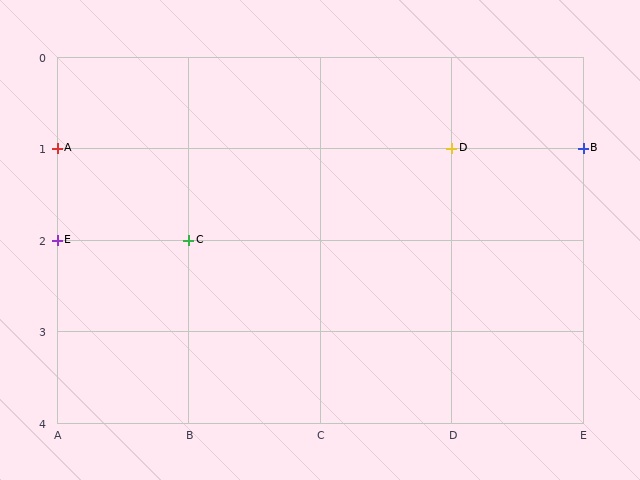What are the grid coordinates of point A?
Point A is at grid coordinates (A, 1).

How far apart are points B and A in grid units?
Points B and A are 4 columns apart.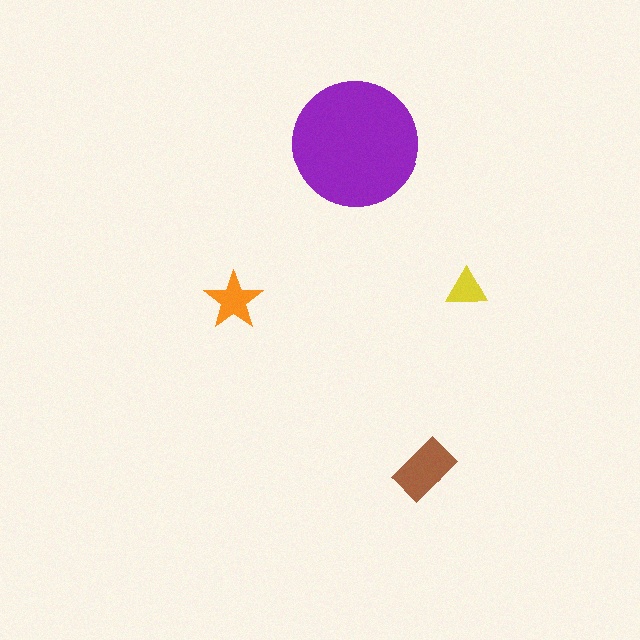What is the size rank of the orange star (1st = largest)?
3rd.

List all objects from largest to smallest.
The purple circle, the brown rectangle, the orange star, the yellow triangle.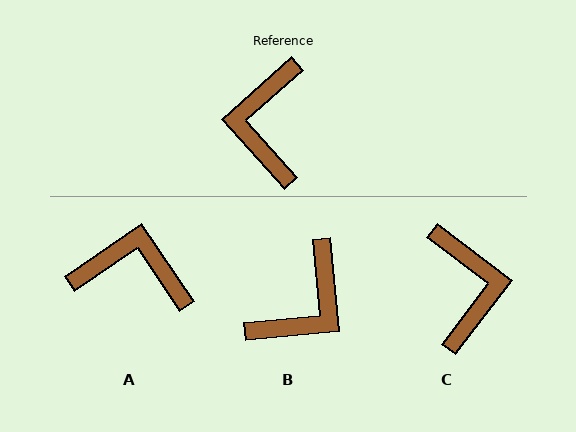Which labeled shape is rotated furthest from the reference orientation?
C, about 169 degrees away.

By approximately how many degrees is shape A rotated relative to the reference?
Approximately 97 degrees clockwise.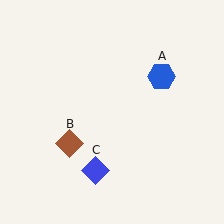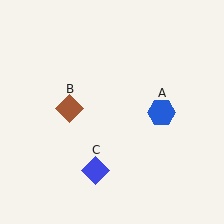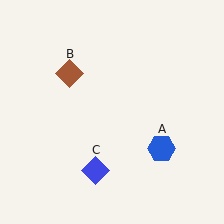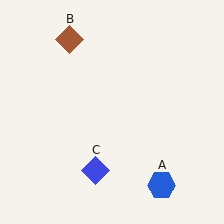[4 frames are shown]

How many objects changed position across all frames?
2 objects changed position: blue hexagon (object A), brown diamond (object B).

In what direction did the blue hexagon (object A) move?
The blue hexagon (object A) moved down.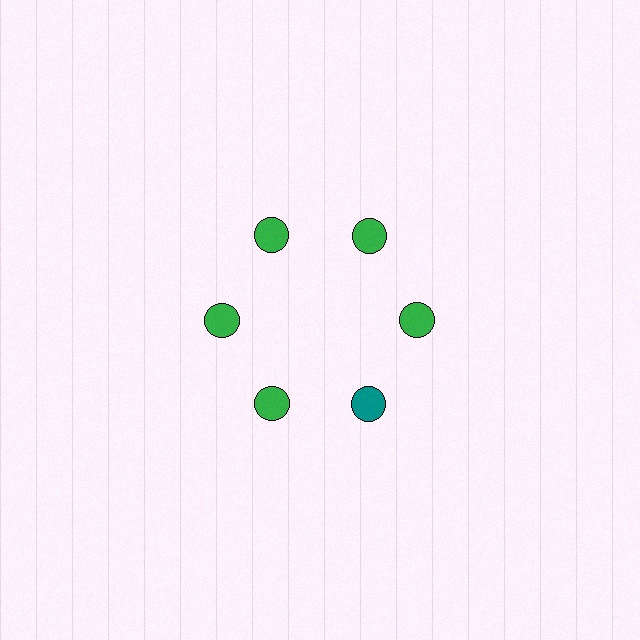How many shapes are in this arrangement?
There are 6 shapes arranged in a ring pattern.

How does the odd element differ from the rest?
It has a different color: teal instead of green.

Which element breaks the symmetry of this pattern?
The teal circle at roughly the 5 o'clock position breaks the symmetry. All other shapes are green circles.